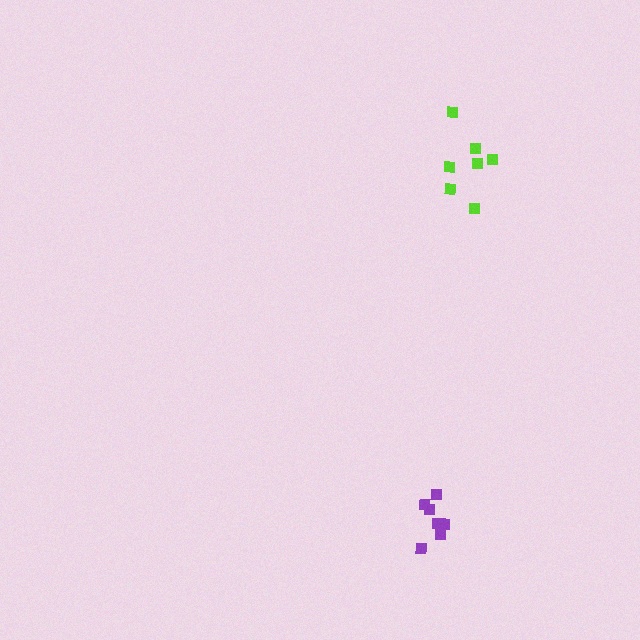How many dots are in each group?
Group 1: 7 dots, Group 2: 7 dots (14 total).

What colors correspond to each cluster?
The clusters are colored: purple, lime.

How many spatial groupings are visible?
There are 2 spatial groupings.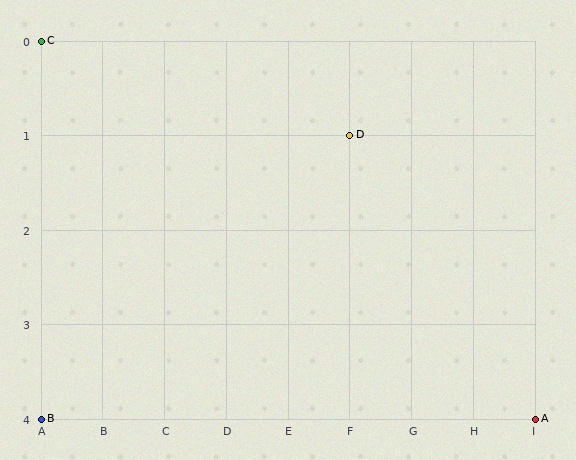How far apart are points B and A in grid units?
Points B and A are 8 columns apart.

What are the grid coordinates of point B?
Point B is at grid coordinates (A, 4).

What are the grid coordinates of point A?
Point A is at grid coordinates (I, 4).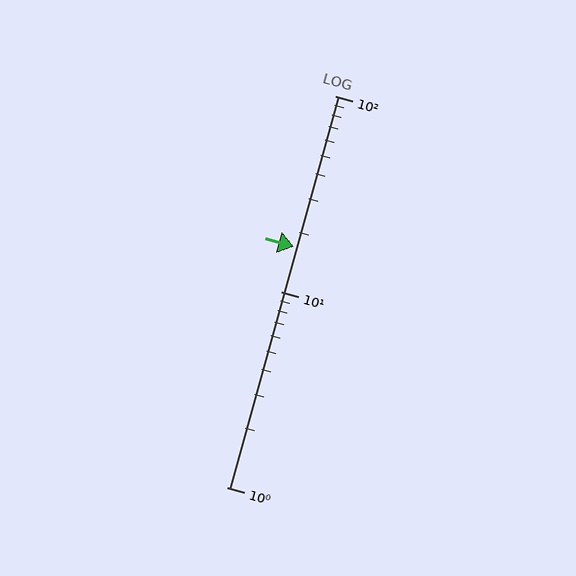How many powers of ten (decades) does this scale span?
The scale spans 2 decades, from 1 to 100.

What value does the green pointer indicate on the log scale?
The pointer indicates approximately 17.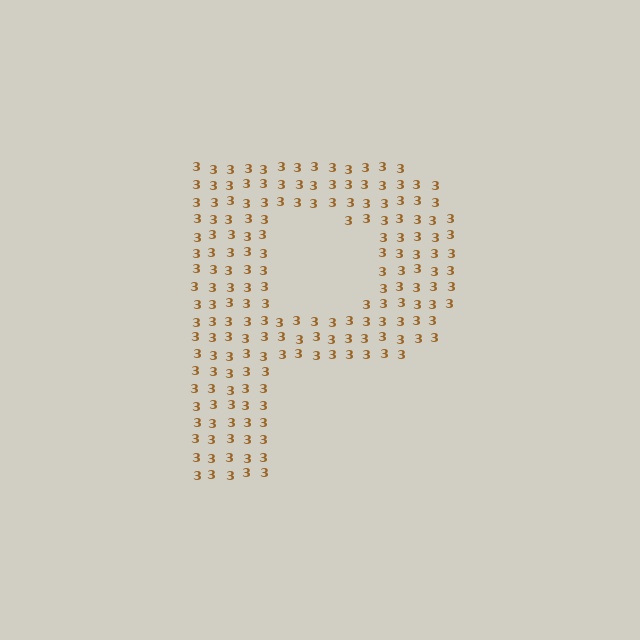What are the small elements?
The small elements are digit 3's.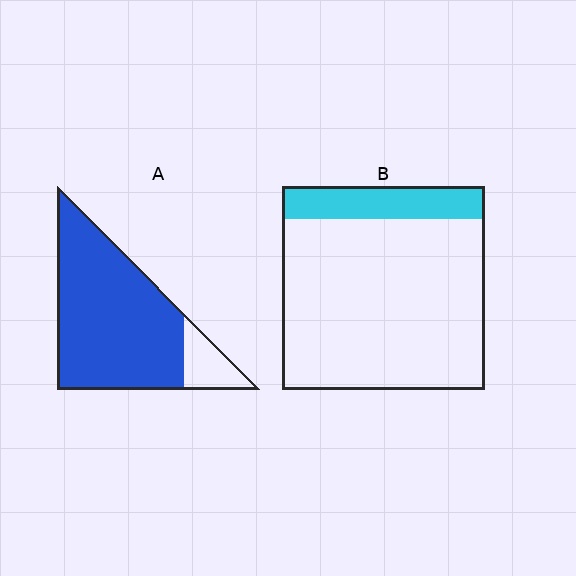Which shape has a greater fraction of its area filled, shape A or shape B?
Shape A.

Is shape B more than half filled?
No.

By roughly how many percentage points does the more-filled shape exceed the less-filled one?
By roughly 70 percentage points (A over B).